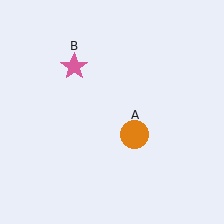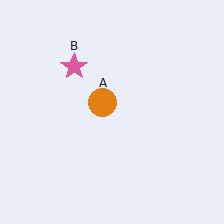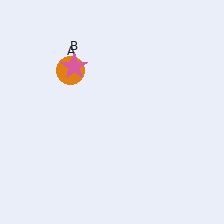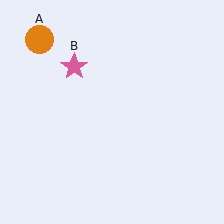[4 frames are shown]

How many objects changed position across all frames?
1 object changed position: orange circle (object A).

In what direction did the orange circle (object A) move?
The orange circle (object A) moved up and to the left.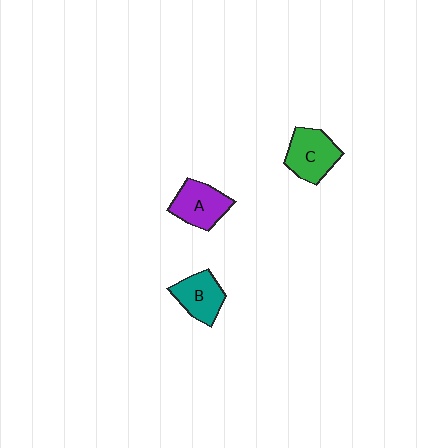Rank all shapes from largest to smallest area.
From largest to smallest: C (green), A (purple), B (teal).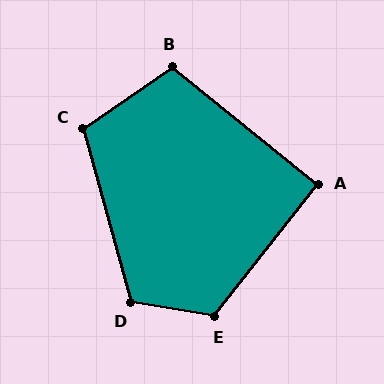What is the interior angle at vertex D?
Approximately 115 degrees (obtuse).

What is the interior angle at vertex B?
Approximately 107 degrees (obtuse).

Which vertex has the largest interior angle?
E, at approximately 119 degrees.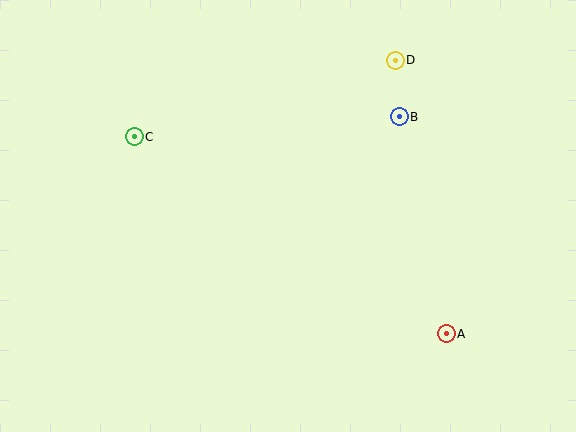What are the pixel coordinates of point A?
Point A is at (446, 334).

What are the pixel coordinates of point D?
Point D is at (395, 60).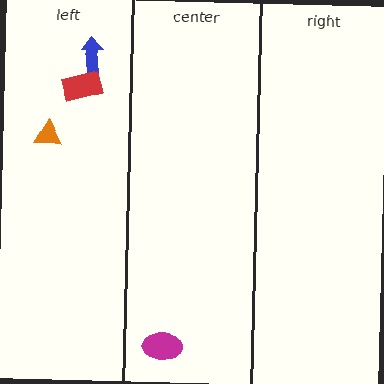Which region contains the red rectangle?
The left region.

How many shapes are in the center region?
1.